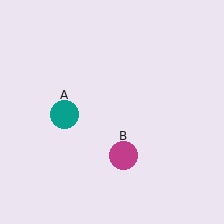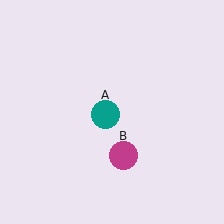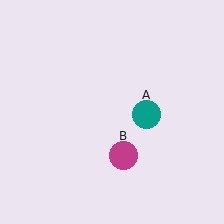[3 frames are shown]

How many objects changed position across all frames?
1 object changed position: teal circle (object A).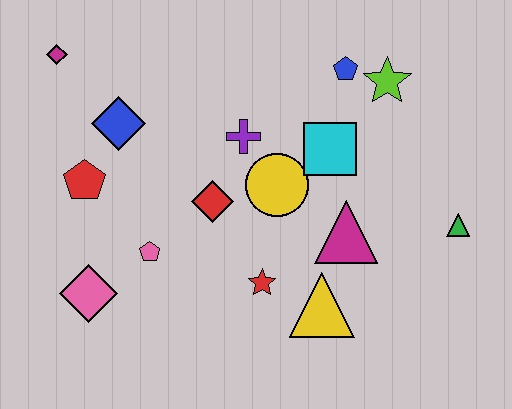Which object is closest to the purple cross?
The yellow circle is closest to the purple cross.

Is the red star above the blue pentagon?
No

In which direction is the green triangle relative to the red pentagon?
The green triangle is to the right of the red pentagon.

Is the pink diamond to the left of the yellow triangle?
Yes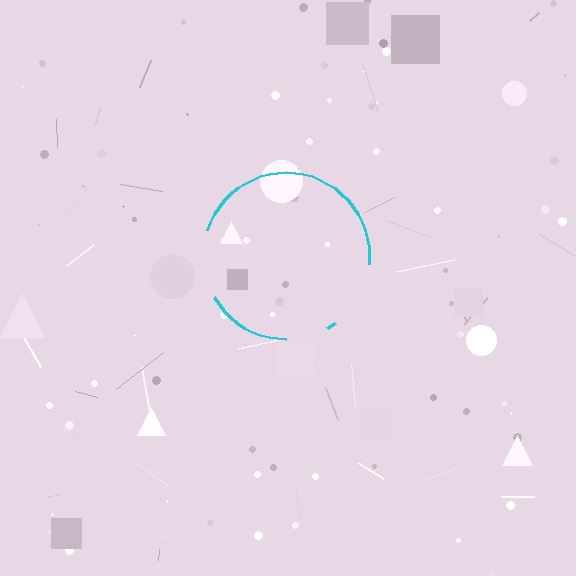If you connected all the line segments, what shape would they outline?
They would outline a circle.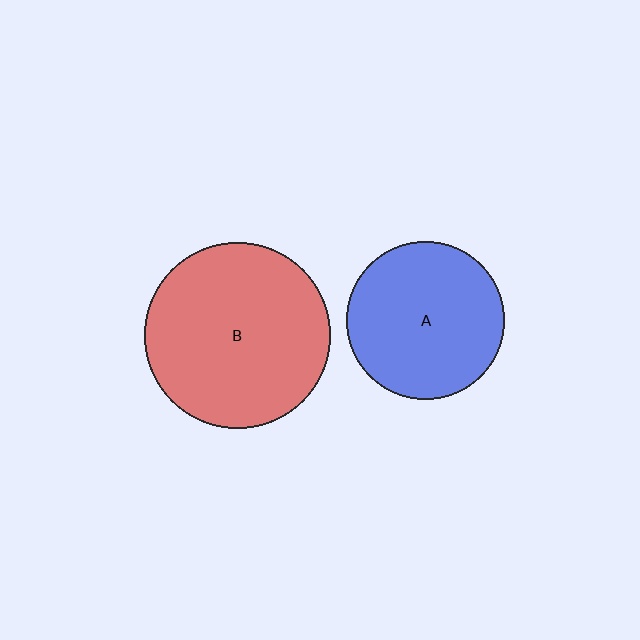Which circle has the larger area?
Circle B (red).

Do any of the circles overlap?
No, none of the circles overlap.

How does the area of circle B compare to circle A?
Approximately 1.4 times.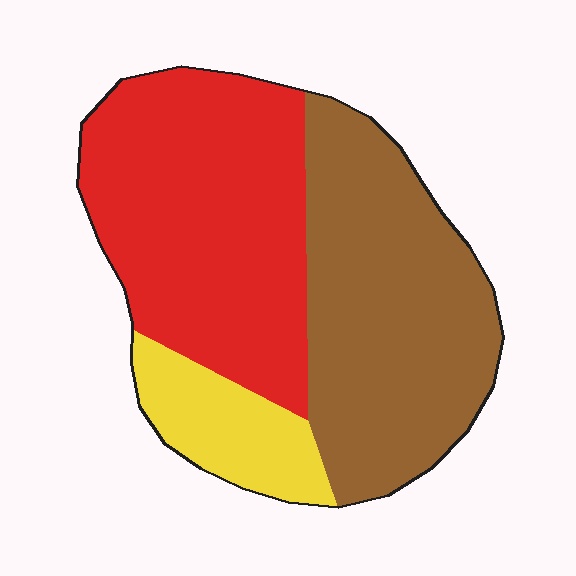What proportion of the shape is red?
Red takes up between a third and a half of the shape.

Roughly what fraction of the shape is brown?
Brown takes up about two fifths (2/5) of the shape.